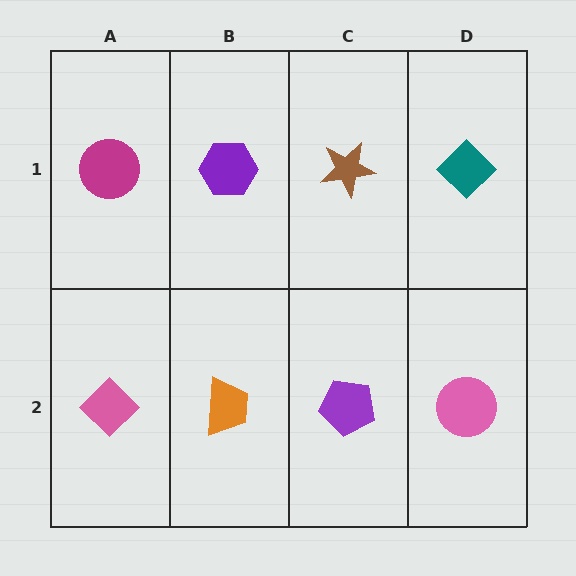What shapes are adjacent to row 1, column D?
A pink circle (row 2, column D), a brown star (row 1, column C).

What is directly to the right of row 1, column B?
A brown star.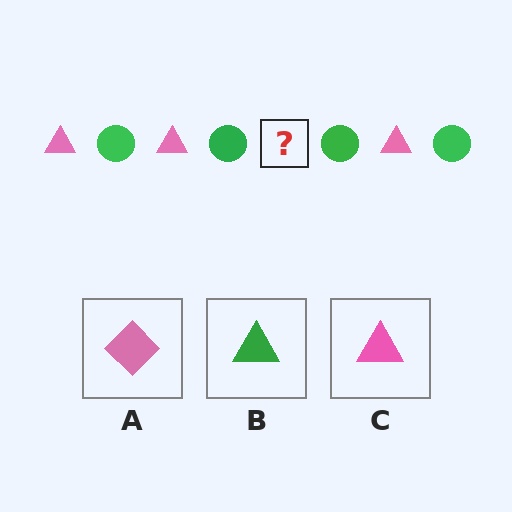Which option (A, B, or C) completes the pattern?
C.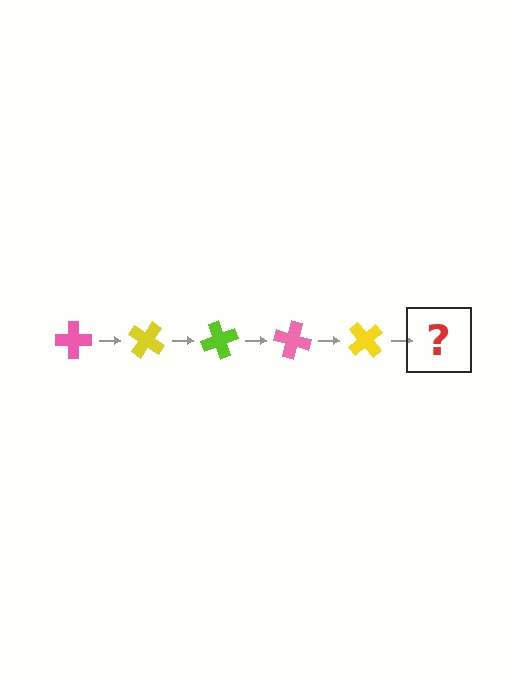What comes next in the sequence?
The next element should be a lime cross, rotated 175 degrees from the start.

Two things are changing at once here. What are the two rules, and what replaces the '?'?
The two rules are that it rotates 35 degrees each step and the color cycles through pink, yellow, and lime. The '?' should be a lime cross, rotated 175 degrees from the start.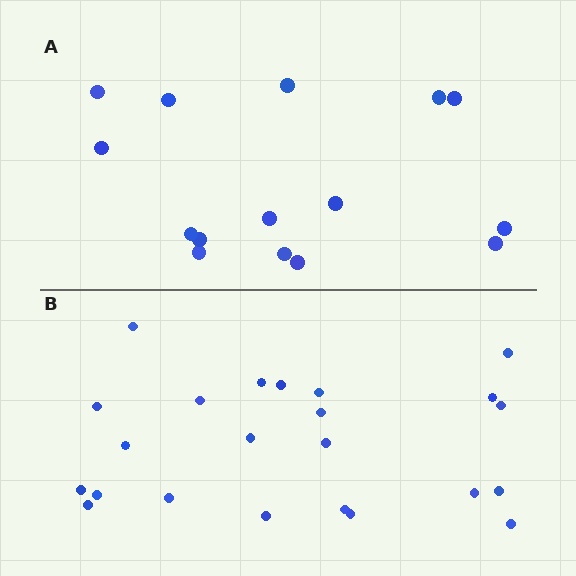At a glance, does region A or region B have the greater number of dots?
Region B (the bottom region) has more dots.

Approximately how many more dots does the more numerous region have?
Region B has roughly 8 or so more dots than region A.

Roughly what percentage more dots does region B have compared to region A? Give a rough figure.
About 55% more.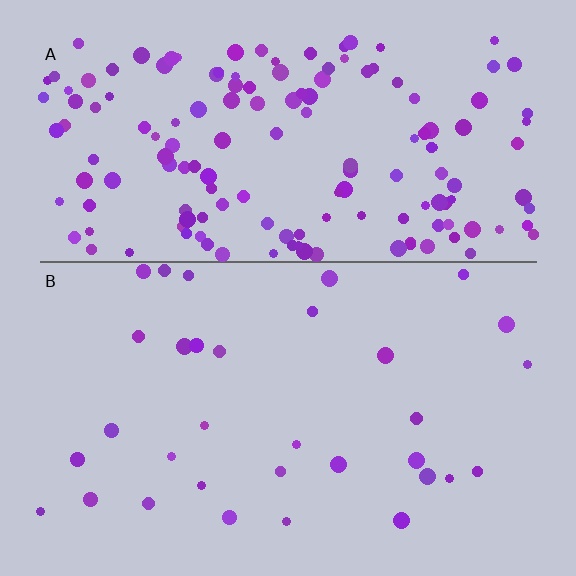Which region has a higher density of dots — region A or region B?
A (the top).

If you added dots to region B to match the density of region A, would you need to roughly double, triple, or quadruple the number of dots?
Approximately quadruple.